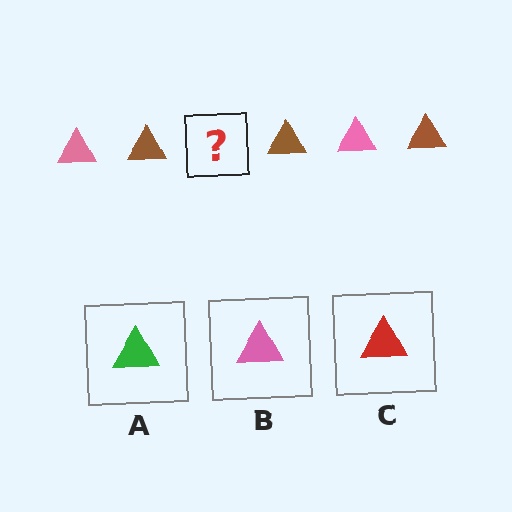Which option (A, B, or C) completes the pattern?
B.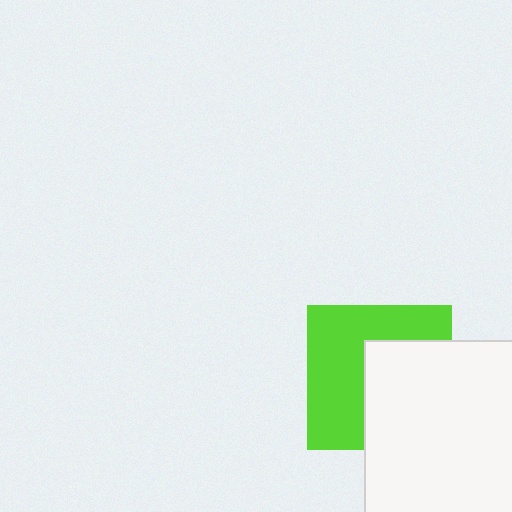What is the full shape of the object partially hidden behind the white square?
The partially hidden object is a lime square.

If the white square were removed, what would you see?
You would see the complete lime square.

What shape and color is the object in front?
The object in front is a white square.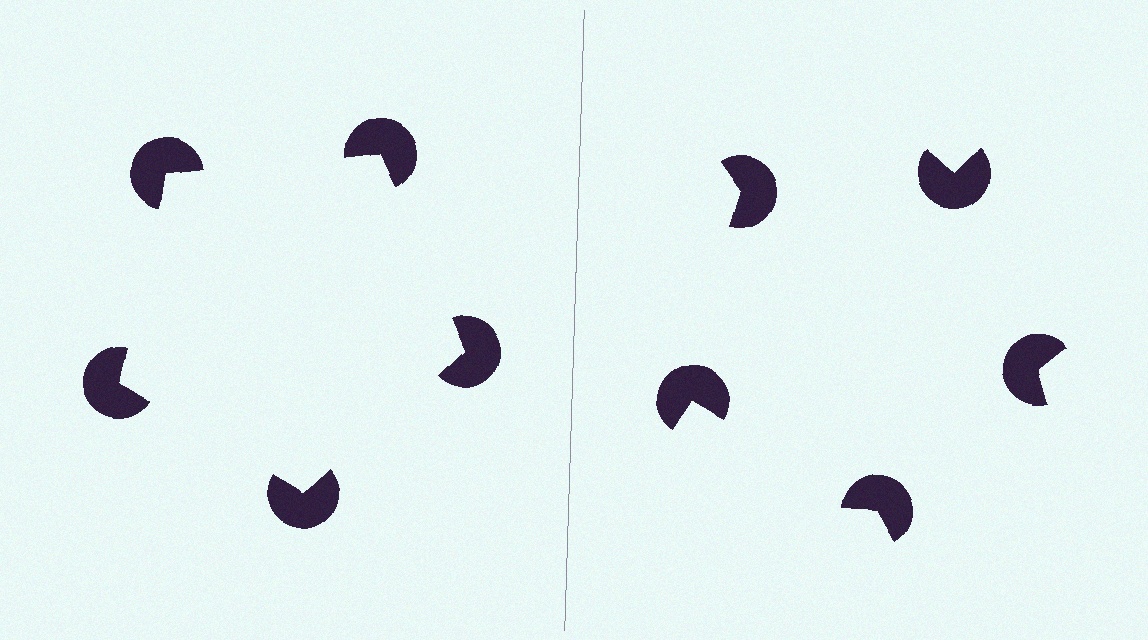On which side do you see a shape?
An illusory pentagon appears on the left side. On the right side the wedge cuts are rotated, so no coherent shape forms.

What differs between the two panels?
The pac-man discs are positioned identically on both sides; only the wedge orientations differ. On the left they align to a pentagon; on the right they are misaligned.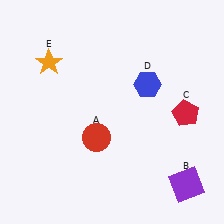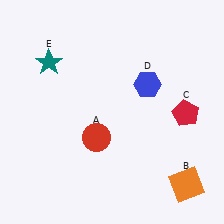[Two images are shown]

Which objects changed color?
B changed from purple to orange. E changed from orange to teal.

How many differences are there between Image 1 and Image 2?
There are 2 differences between the two images.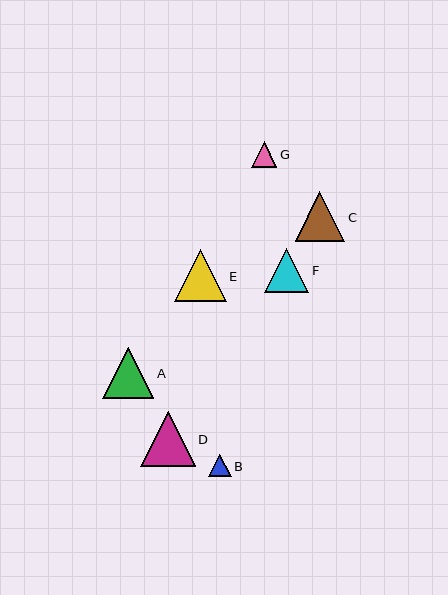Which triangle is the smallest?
Triangle B is the smallest with a size of approximately 23 pixels.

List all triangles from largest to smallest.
From largest to smallest: D, A, E, C, F, G, B.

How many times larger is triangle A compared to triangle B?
Triangle A is approximately 2.3 times the size of triangle B.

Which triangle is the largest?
Triangle D is the largest with a size of approximately 55 pixels.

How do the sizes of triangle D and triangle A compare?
Triangle D and triangle A are approximately the same size.